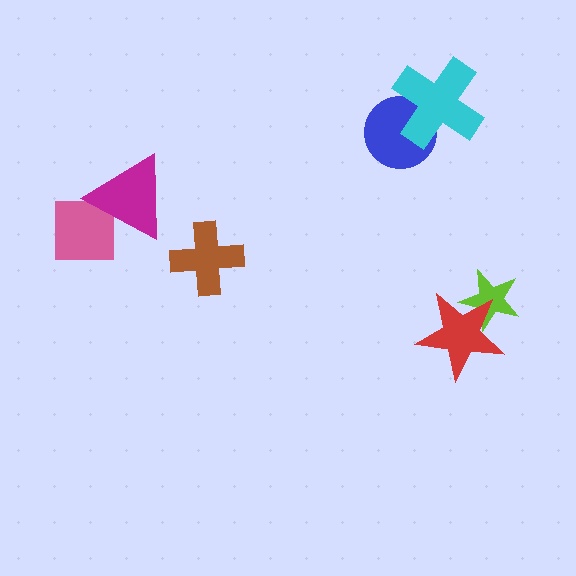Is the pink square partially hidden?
Yes, it is partially covered by another shape.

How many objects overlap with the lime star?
1 object overlaps with the lime star.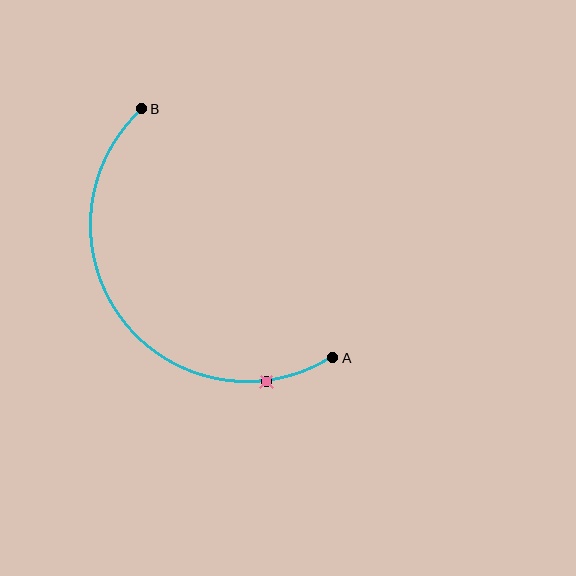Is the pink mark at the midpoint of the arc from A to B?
No. The pink mark lies on the arc but is closer to endpoint A. The arc midpoint would be at the point on the curve equidistant along the arc from both A and B.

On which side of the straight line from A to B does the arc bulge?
The arc bulges below and to the left of the straight line connecting A and B.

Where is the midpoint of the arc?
The arc midpoint is the point on the curve farthest from the straight line joining A and B. It sits below and to the left of that line.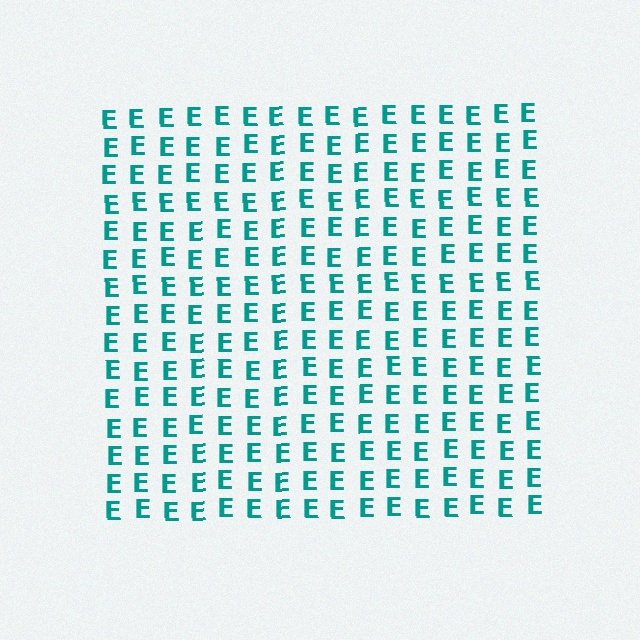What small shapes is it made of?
It is made of small letter E's.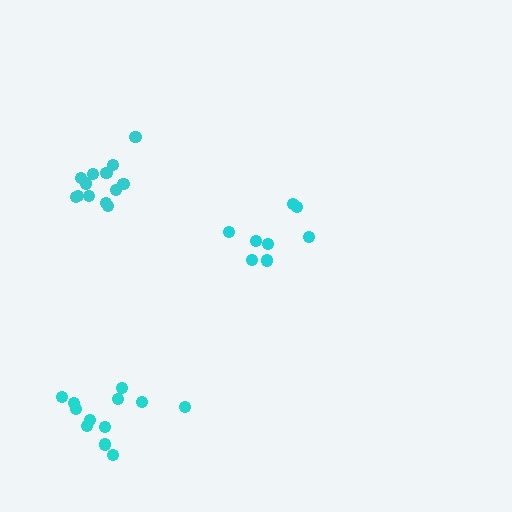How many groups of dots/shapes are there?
There are 3 groups.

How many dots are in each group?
Group 1: 8 dots, Group 2: 12 dots, Group 3: 13 dots (33 total).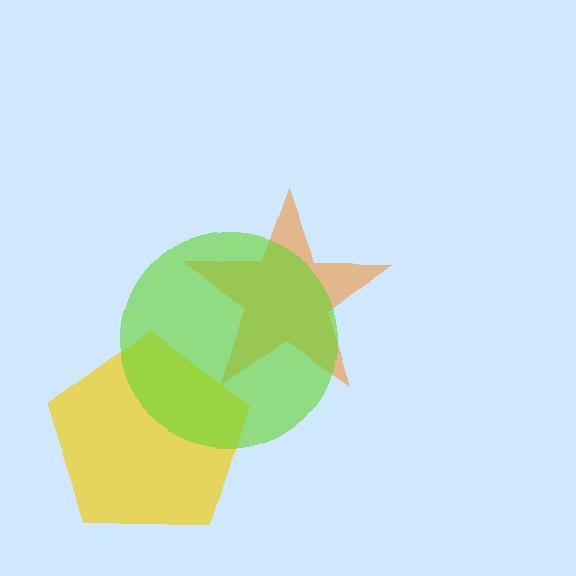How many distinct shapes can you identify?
There are 3 distinct shapes: an orange star, a yellow pentagon, a lime circle.